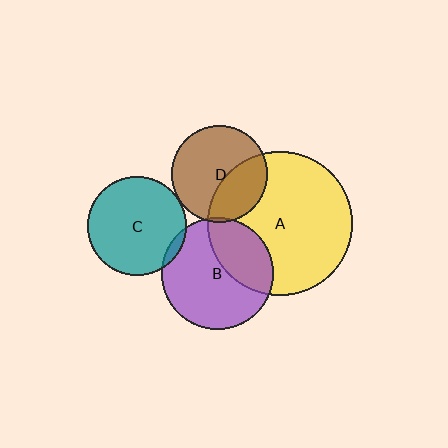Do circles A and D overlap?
Yes.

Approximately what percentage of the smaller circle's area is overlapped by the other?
Approximately 35%.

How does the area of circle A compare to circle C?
Approximately 2.1 times.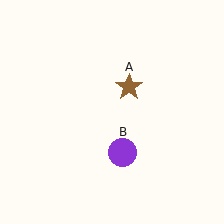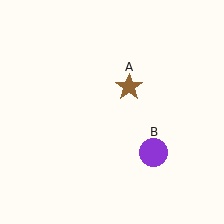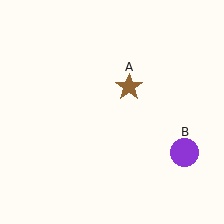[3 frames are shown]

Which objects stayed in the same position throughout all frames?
Brown star (object A) remained stationary.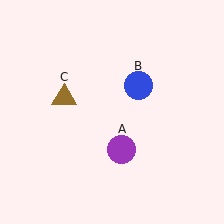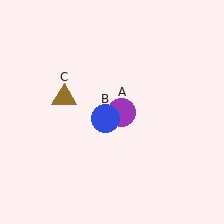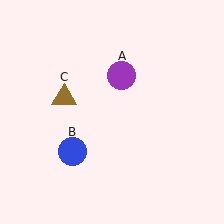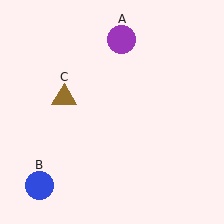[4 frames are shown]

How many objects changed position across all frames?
2 objects changed position: purple circle (object A), blue circle (object B).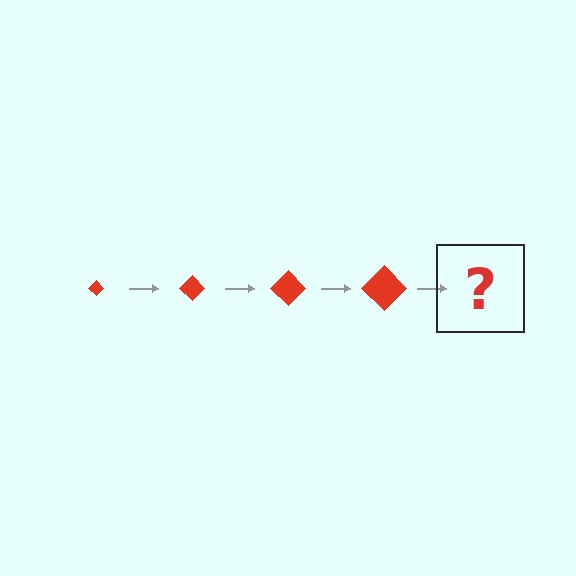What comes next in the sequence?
The next element should be a red diamond, larger than the previous one.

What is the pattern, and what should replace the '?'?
The pattern is that the diamond gets progressively larger each step. The '?' should be a red diamond, larger than the previous one.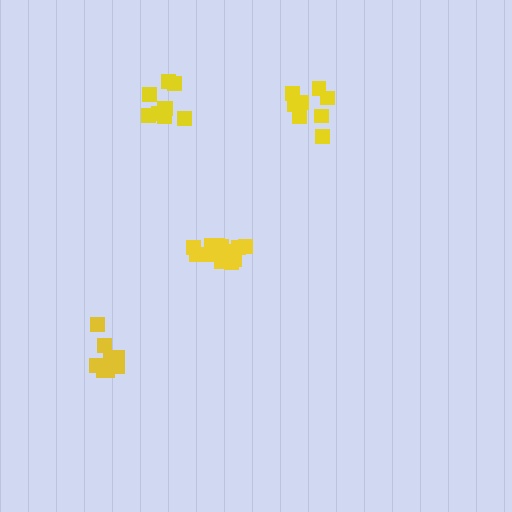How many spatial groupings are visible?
There are 4 spatial groupings.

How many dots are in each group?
Group 1: 9 dots, Group 2: 14 dots, Group 3: 9 dots, Group 4: 9 dots (41 total).